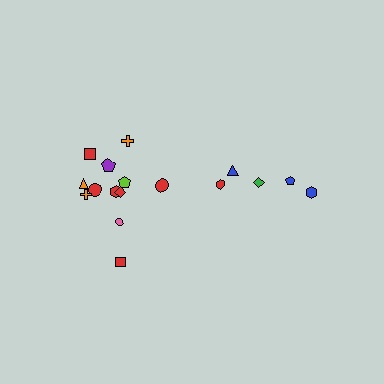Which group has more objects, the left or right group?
The left group.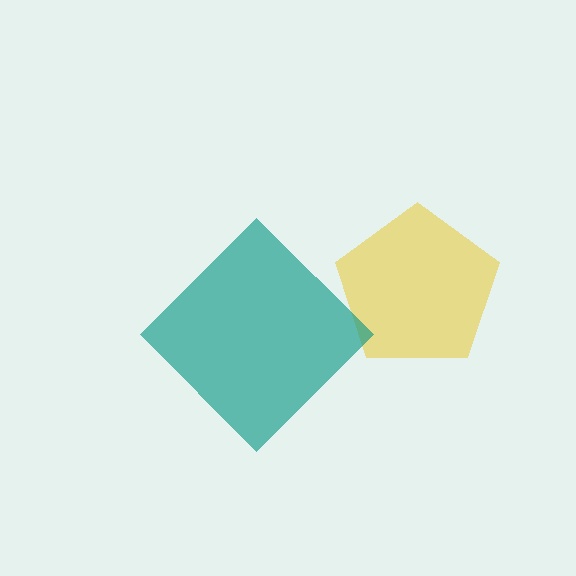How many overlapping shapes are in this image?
There are 2 overlapping shapes in the image.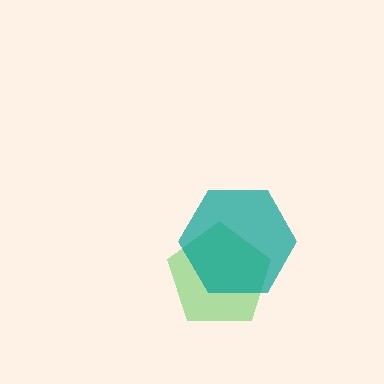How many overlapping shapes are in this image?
There are 2 overlapping shapes in the image.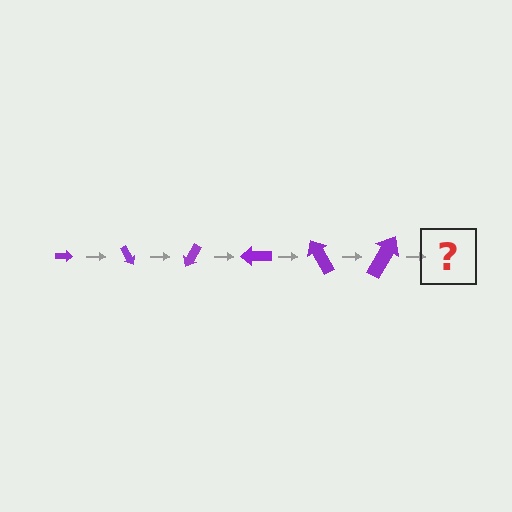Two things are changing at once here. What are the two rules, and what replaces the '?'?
The two rules are that the arrow grows larger each step and it rotates 60 degrees each step. The '?' should be an arrow, larger than the previous one and rotated 360 degrees from the start.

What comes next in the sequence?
The next element should be an arrow, larger than the previous one and rotated 360 degrees from the start.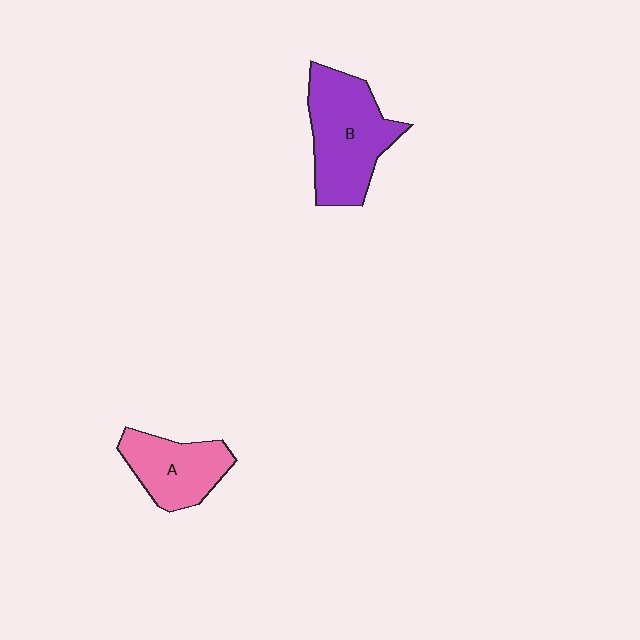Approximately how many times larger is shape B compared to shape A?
Approximately 1.5 times.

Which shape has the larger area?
Shape B (purple).